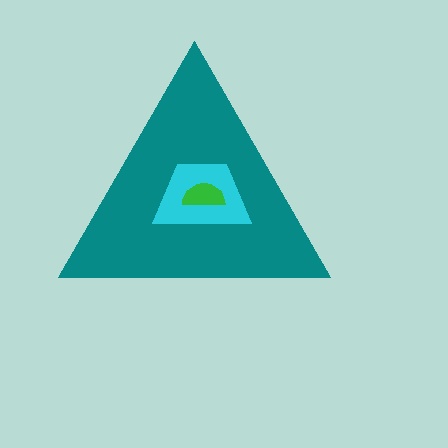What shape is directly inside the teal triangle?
The cyan trapezoid.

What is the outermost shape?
The teal triangle.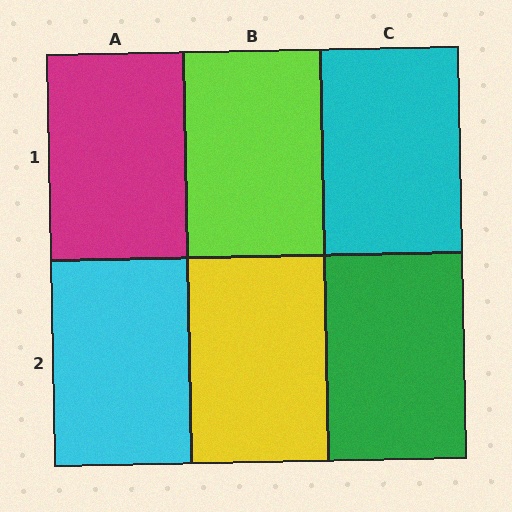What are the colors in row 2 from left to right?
Cyan, yellow, green.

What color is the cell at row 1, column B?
Lime.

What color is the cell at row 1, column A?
Magenta.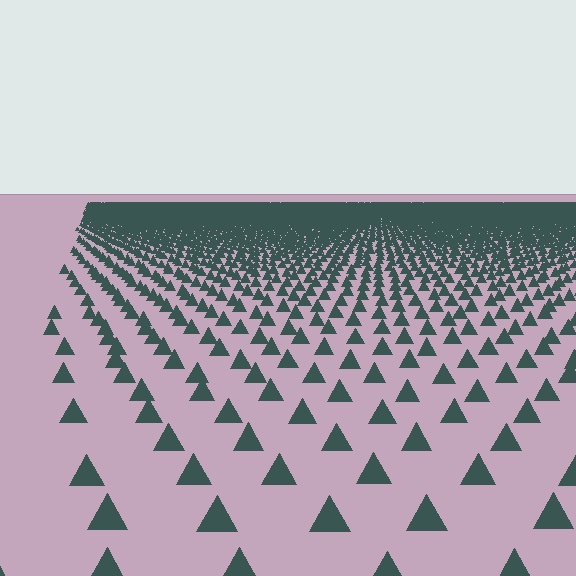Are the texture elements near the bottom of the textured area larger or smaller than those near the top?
Larger. Near the bottom, elements are closer to the viewer and appear at a bigger on-screen size.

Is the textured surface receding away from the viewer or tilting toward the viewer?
The surface is receding away from the viewer. Texture elements get smaller and denser toward the top.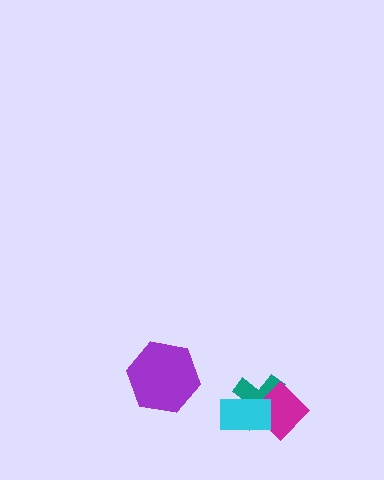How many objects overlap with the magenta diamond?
2 objects overlap with the magenta diamond.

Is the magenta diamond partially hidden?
Yes, it is partially covered by another shape.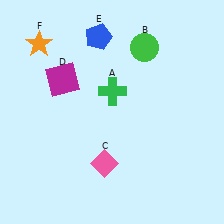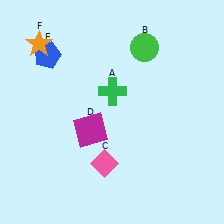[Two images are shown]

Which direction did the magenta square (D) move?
The magenta square (D) moved down.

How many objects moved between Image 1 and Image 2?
2 objects moved between the two images.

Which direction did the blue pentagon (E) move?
The blue pentagon (E) moved left.